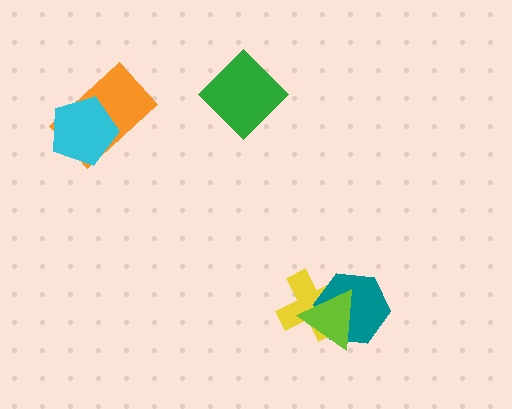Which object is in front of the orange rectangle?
The cyan pentagon is in front of the orange rectangle.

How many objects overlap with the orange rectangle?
1 object overlaps with the orange rectangle.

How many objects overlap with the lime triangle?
2 objects overlap with the lime triangle.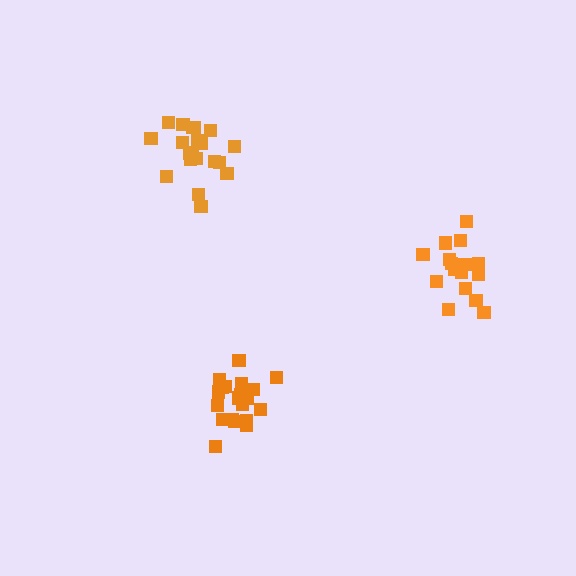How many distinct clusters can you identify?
There are 3 distinct clusters.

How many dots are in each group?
Group 1: 21 dots, Group 2: 17 dots, Group 3: 21 dots (59 total).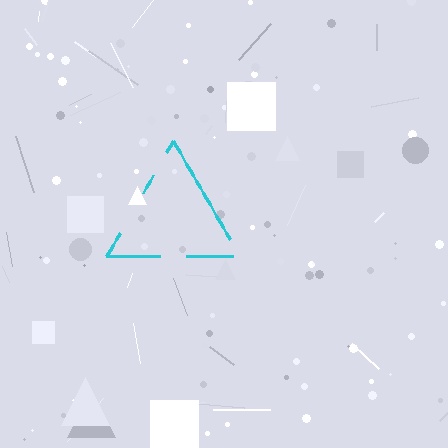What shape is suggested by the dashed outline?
The dashed outline suggests a triangle.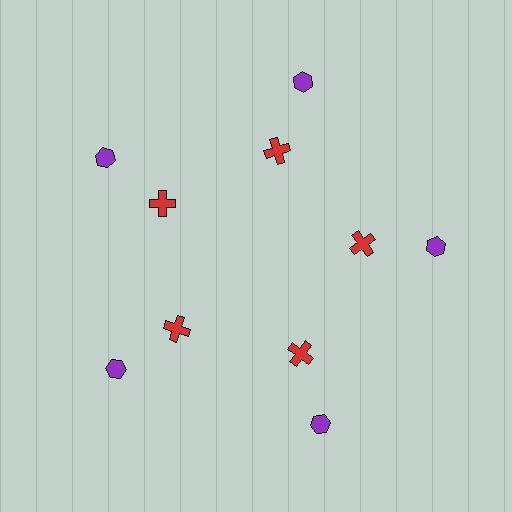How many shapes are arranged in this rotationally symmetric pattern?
There are 10 shapes, arranged in 5 groups of 2.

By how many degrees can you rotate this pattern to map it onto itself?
The pattern maps onto itself every 72 degrees of rotation.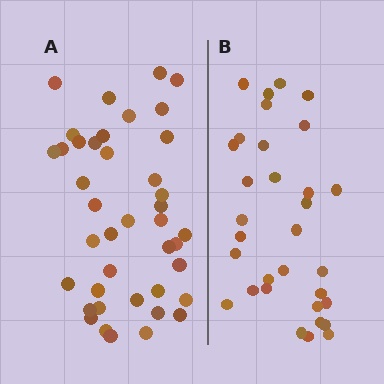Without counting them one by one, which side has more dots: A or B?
Region A (the left region) has more dots.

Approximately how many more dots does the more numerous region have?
Region A has roughly 8 or so more dots than region B.